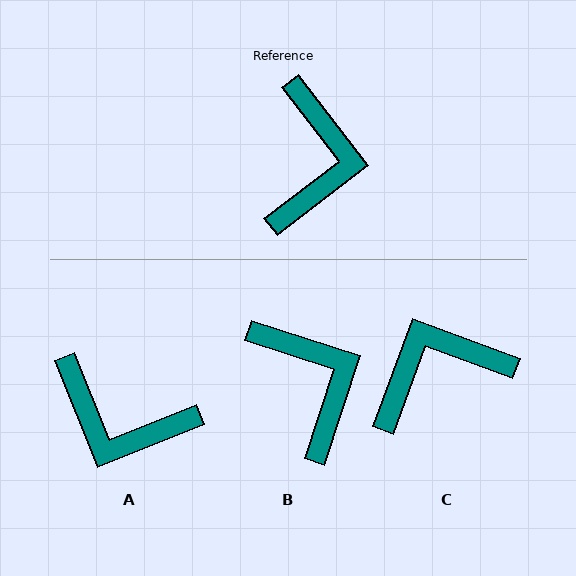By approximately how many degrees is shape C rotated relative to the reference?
Approximately 122 degrees counter-clockwise.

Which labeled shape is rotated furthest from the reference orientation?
C, about 122 degrees away.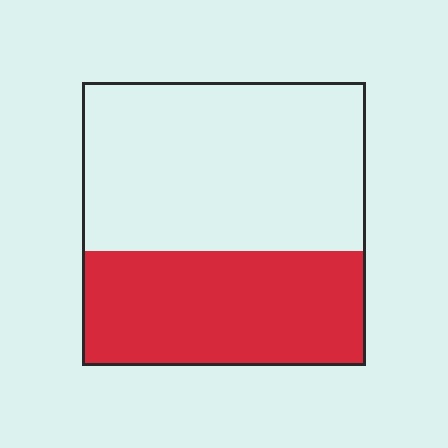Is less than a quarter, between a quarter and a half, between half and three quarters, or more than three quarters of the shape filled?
Between a quarter and a half.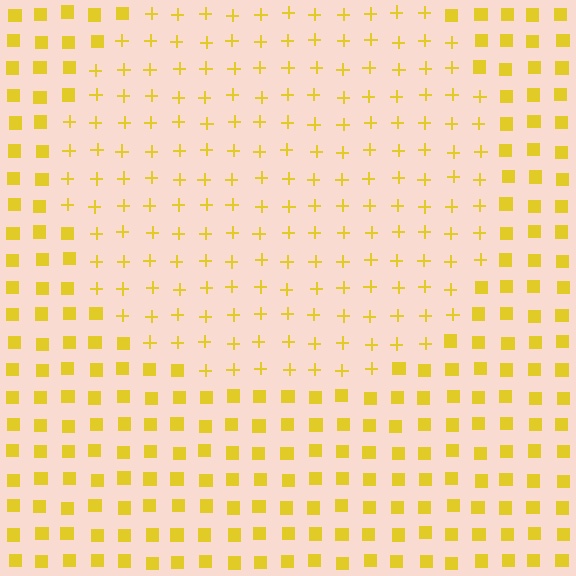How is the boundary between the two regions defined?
The boundary is defined by a change in element shape: plus signs inside vs. squares outside. All elements share the same color and spacing.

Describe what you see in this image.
The image is filled with small yellow elements arranged in a uniform grid. A circle-shaped region contains plus signs, while the surrounding area contains squares. The boundary is defined purely by the change in element shape.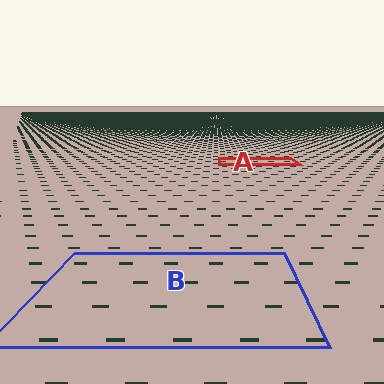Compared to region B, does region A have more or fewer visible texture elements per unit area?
Region A has more texture elements per unit area — they are packed more densely because it is farther away.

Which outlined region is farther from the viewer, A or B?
Region A is farther from the viewer — the texture elements inside it appear smaller and more densely packed.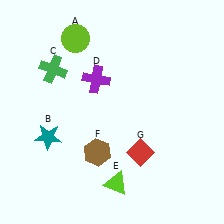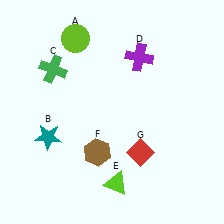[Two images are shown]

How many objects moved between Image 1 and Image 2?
1 object moved between the two images.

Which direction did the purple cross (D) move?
The purple cross (D) moved right.